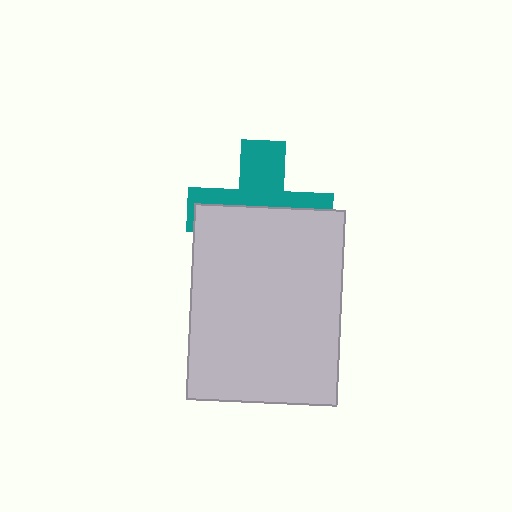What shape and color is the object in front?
The object in front is a light gray rectangle.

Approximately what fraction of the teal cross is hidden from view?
Roughly 57% of the teal cross is hidden behind the light gray rectangle.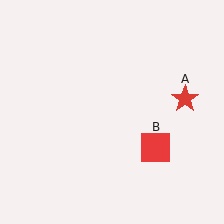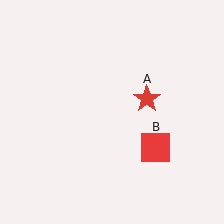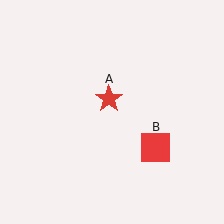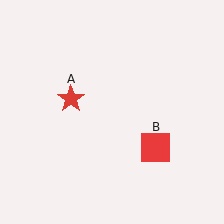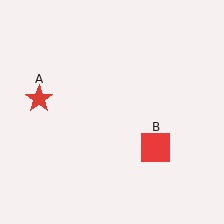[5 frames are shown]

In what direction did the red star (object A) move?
The red star (object A) moved left.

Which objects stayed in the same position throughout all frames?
Red square (object B) remained stationary.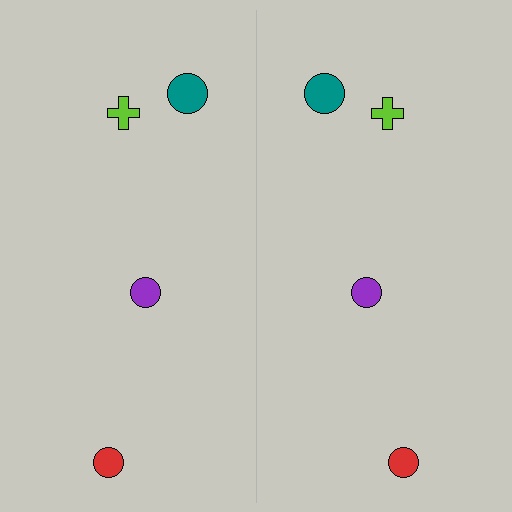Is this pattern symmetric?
Yes, this pattern has bilateral (reflection) symmetry.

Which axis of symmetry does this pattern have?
The pattern has a vertical axis of symmetry running through the center of the image.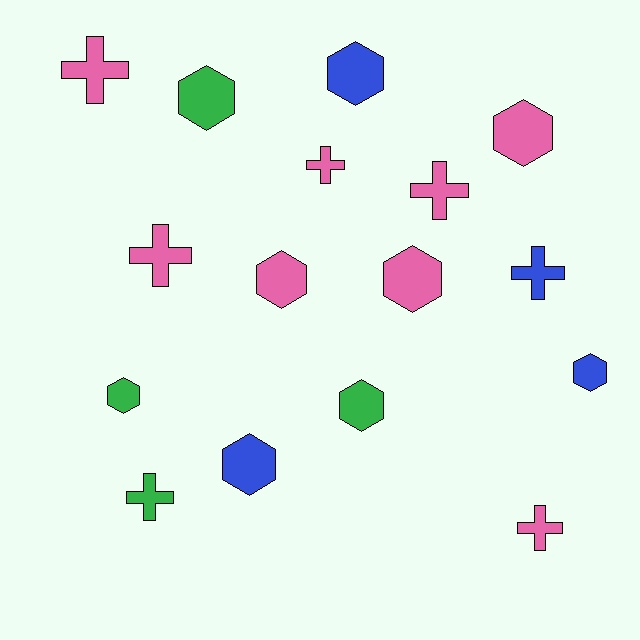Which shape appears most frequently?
Hexagon, with 9 objects.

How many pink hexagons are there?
There are 3 pink hexagons.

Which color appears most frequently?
Pink, with 8 objects.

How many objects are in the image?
There are 16 objects.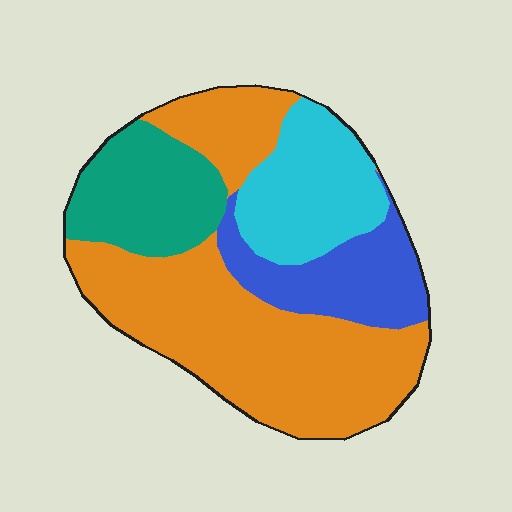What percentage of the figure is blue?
Blue takes up about one sixth (1/6) of the figure.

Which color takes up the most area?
Orange, at roughly 50%.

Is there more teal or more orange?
Orange.